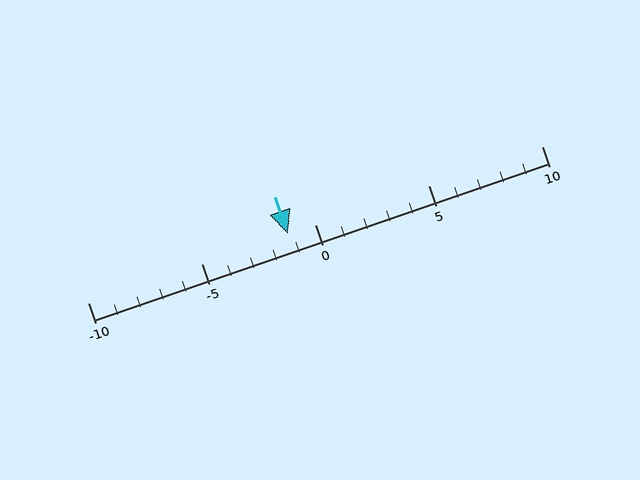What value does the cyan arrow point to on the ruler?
The cyan arrow points to approximately -1.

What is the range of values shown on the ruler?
The ruler shows values from -10 to 10.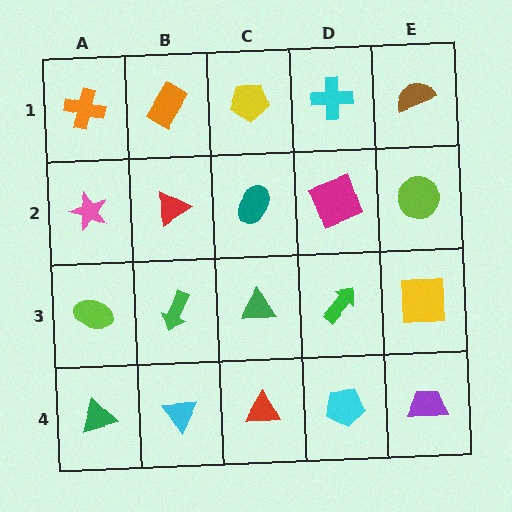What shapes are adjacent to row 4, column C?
A green triangle (row 3, column C), a cyan triangle (row 4, column B), a cyan pentagon (row 4, column D).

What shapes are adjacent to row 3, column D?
A magenta square (row 2, column D), a cyan pentagon (row 4, column D), a green triangle (row 3, column C), a yellow square (row 3, column E).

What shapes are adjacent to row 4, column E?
A yellow square (row 3, column E), a cyan pentagon (row 4, column D).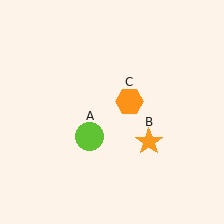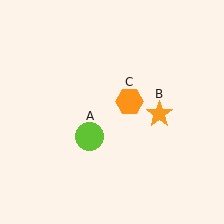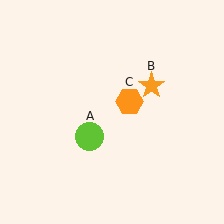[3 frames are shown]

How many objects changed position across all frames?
1 object changed position: orange star (object B).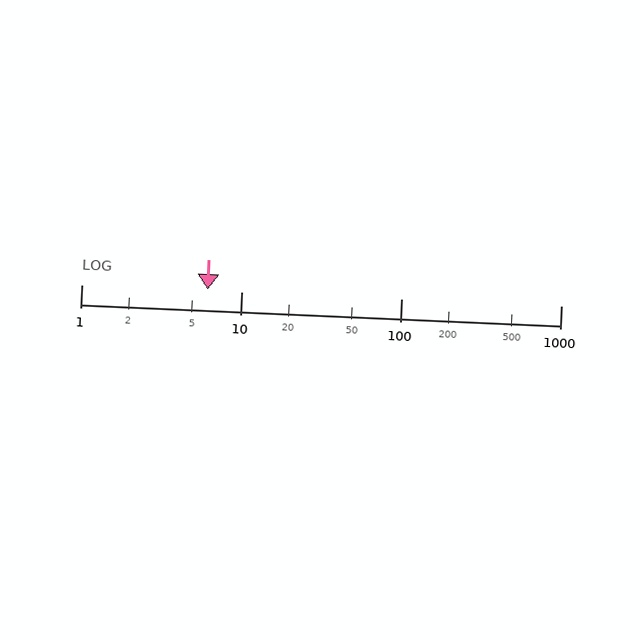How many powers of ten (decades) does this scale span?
The scale spans 3 decades, from 1 to 1000.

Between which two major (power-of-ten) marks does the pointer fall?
The pointer is between 1 and 10.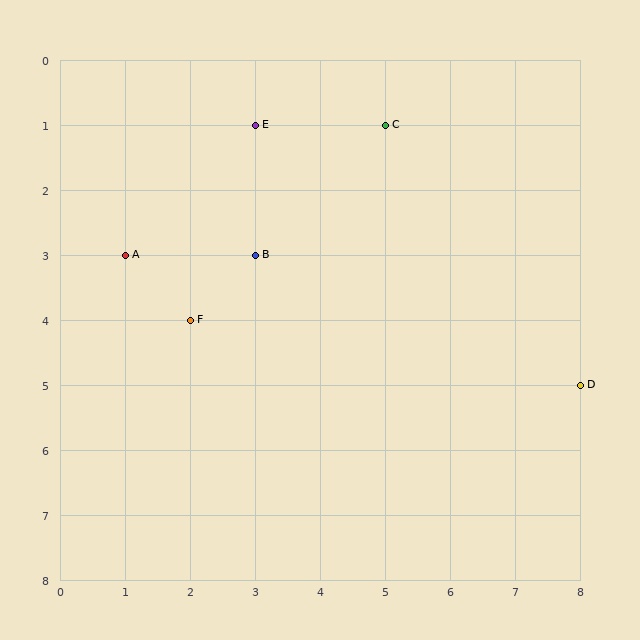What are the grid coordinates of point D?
Point D is at grid coordinates (8, 5).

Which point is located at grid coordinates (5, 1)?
Point C is at (5, 1).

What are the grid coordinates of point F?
Point F is at grid coordinates (2, 4).